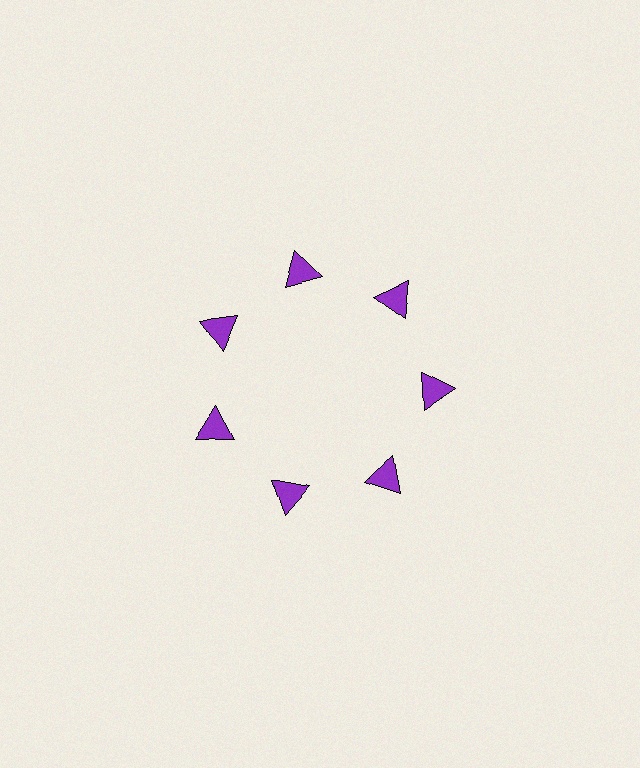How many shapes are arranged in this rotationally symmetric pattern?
There are 7 shapes, arranged in 7 groups of 1.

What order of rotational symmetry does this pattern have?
This pattern has 7-fold rotational symmetry.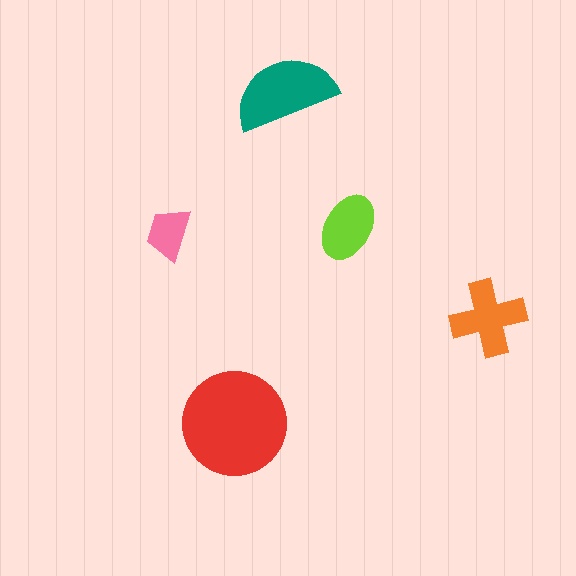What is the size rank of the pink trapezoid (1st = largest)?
5th.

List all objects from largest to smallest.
The red circle, the teal semicircle, the orange cross, the lime ellipse, the pink trapezoid.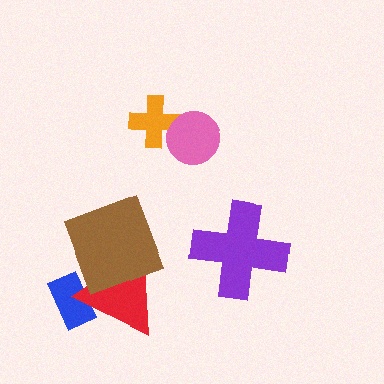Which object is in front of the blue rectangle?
The red triangle is in front of the blue rectangle.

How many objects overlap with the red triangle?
2 objects overlap with the red triangle.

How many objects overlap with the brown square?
1 object overlaps with the brown square.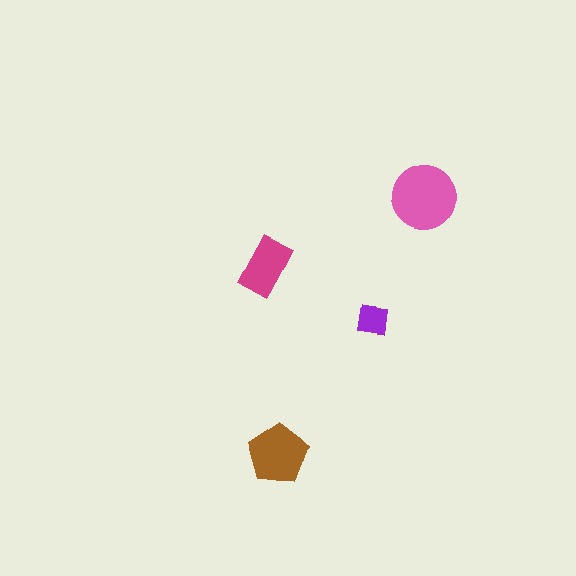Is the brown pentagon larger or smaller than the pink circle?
Smaller.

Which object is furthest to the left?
The magenta rectangle is leftmost.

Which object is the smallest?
The purple square.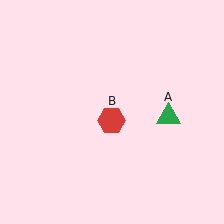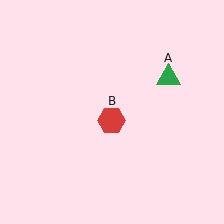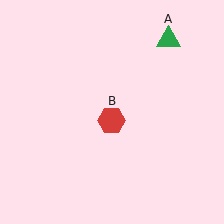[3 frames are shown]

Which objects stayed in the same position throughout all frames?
Red hexagon (object B) remained stationary.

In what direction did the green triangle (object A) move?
The green triangle (object A) moved up.